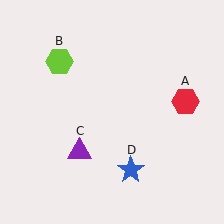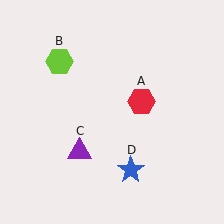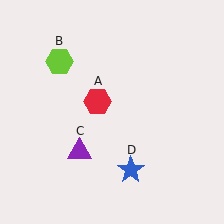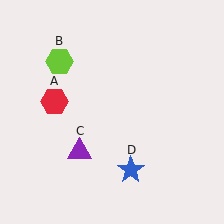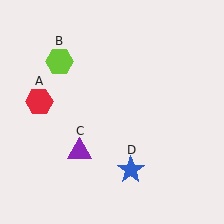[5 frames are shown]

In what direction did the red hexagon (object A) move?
The red hexagon (object A) moved left.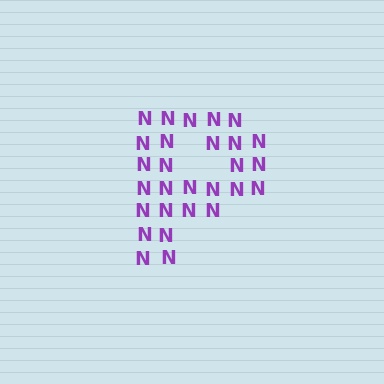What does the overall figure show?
The overall figure shows the letter P.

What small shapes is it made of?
It is made of small letter N's.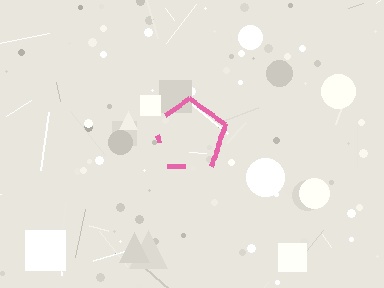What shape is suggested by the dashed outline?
The dashed outline suggests a pentagon.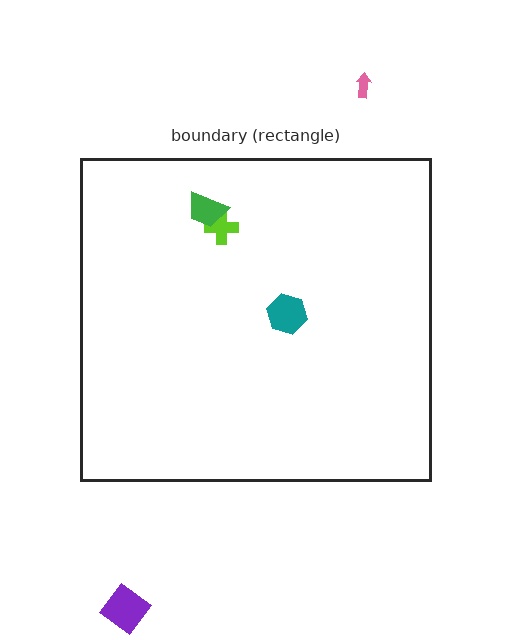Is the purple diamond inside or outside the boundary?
Outside.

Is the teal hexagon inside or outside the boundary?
Inside.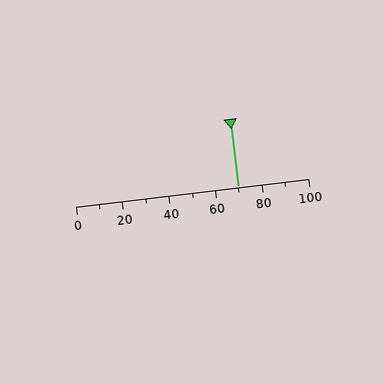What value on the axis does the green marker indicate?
The marker indicates approximately 70.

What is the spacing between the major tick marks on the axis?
The major ticks are spaced 20 apart.